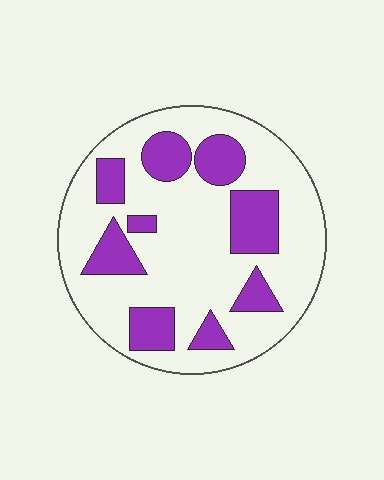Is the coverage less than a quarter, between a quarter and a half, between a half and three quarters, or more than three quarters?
Between a quarter and a half.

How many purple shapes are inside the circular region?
9.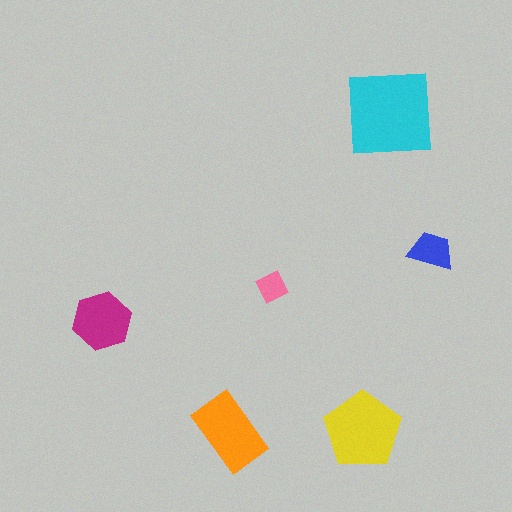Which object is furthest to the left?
The magenta hexagon is leftmost.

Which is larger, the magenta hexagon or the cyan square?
The cyan square.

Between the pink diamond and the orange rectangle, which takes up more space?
The orange rectangle.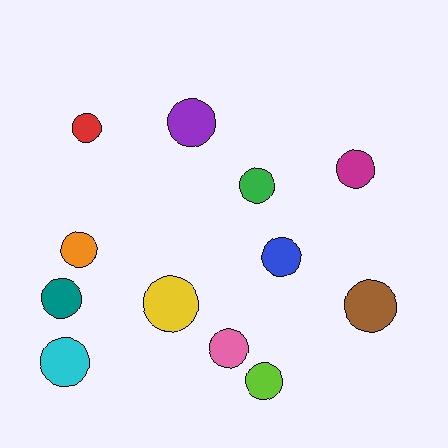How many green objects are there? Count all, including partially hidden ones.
There is 1 green object.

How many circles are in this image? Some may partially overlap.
There are 12 circles.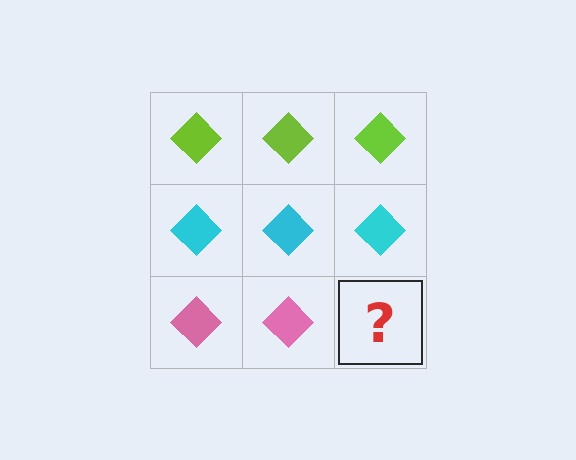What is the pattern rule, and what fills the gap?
The rule is that each row has a consistent color. The gap should be filled with a pink diamond.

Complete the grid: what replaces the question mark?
The question mark should be replaced with a pink diamond.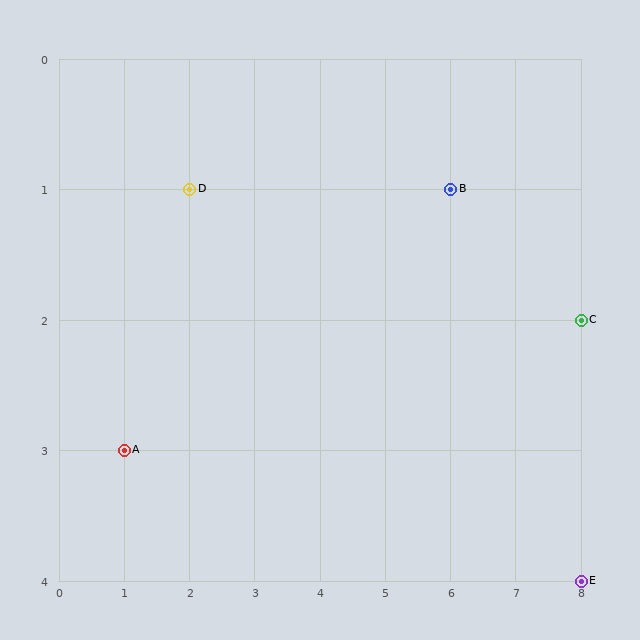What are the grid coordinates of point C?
Point C is at grid coordinates (8, 2).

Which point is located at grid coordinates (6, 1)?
Point B is at (6, 1).